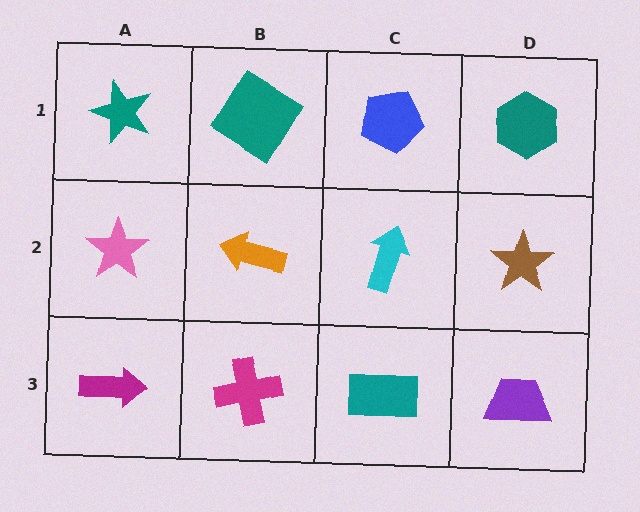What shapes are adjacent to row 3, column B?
An orange arrow (row 2, column B), a magenta arrow (row 3, column A), a teal rectangle (row 3, column C).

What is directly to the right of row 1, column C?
A teal hexagon.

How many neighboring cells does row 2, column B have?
4.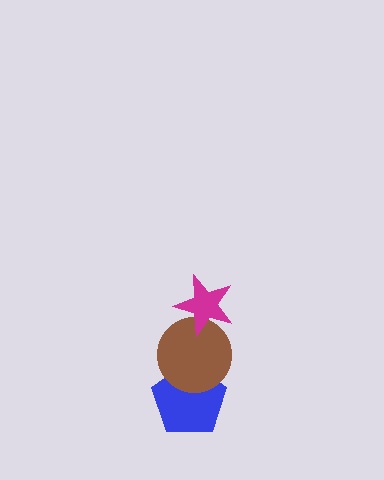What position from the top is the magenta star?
The magenta star is 1st from the top.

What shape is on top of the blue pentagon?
The brown circle is on top of the blue pentagon.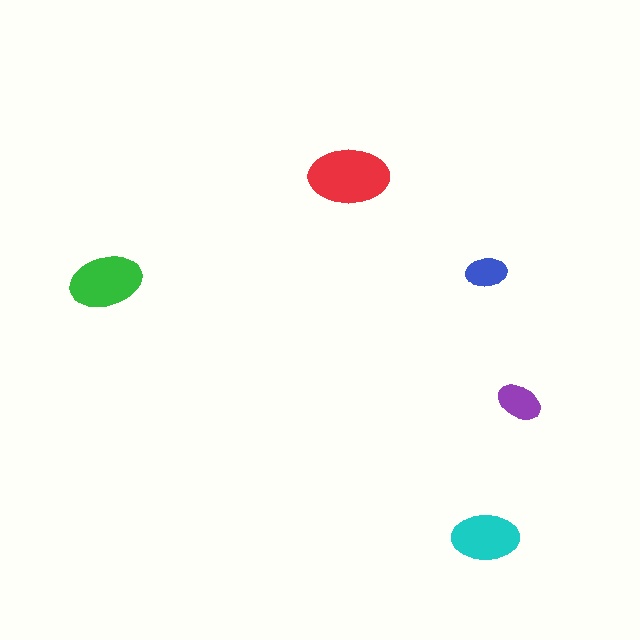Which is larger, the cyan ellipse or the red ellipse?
The red one.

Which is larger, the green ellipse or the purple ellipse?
The green one.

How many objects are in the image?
There are 5 objects in the image.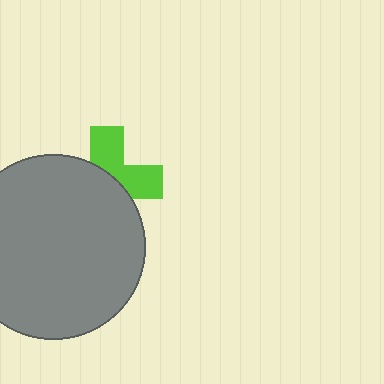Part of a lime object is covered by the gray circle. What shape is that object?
It is a cross.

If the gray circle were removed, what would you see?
You would see the complete lime cross.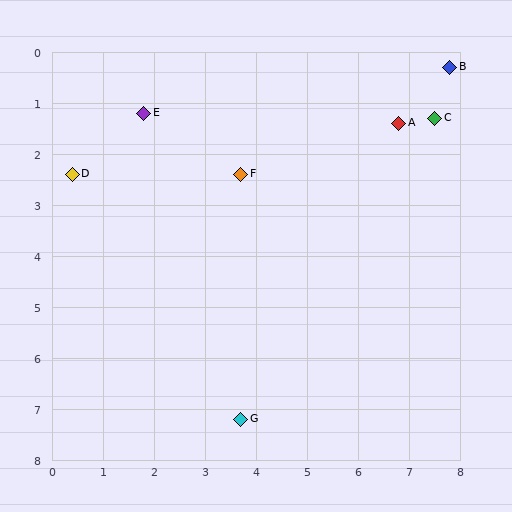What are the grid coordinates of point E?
Point E is at approximately (1.8, 1.2).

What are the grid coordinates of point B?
Point B is at approximately (7.8, 0.3).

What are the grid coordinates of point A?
Point A is at approximately (6.8, 1.4).